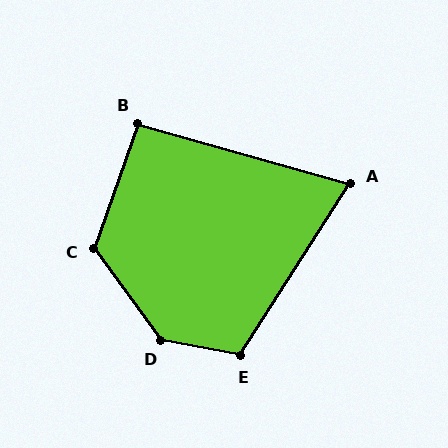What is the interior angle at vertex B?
Approximately 93 degrees (approximately right).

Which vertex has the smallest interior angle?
A, at approximately 73 degrees.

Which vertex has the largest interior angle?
D, at approximately 137 degrees.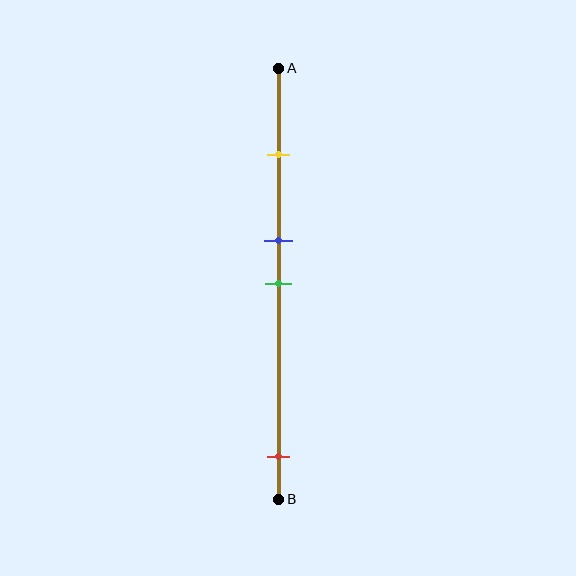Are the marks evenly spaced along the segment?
No, the marks are not evenly spaced.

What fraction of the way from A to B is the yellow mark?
The yellow mark is approximately 20% (0.2) of the way from A to B.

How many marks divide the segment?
There are 4 marks dividing the segment.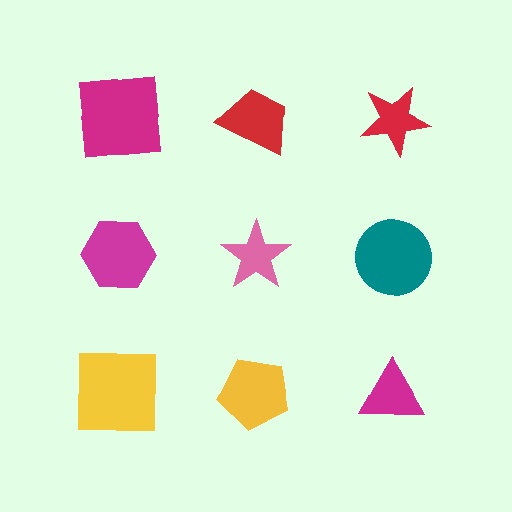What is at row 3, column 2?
A yellow pentagon.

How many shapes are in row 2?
3 shapes.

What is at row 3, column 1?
A yellow square.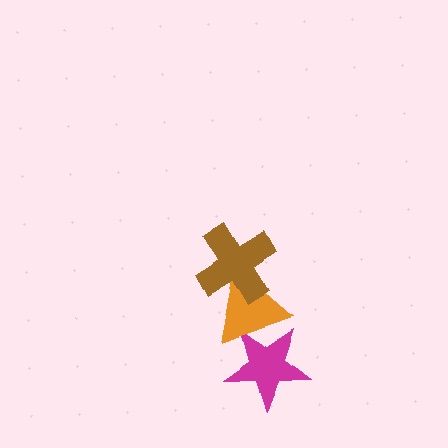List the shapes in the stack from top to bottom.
From top to bottom: the brown cross, the orange triangle, the magenta star.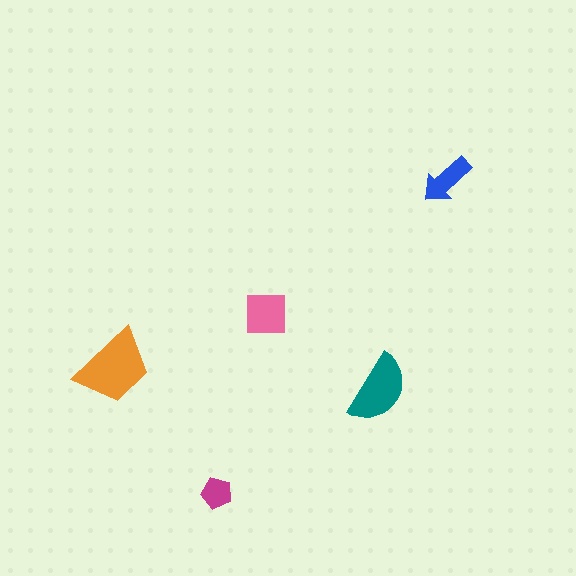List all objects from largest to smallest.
The orange trapezoid, the teal semicircle, the pink square, the blue arrow, the magenta pentagon.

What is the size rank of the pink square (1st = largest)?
3rd.